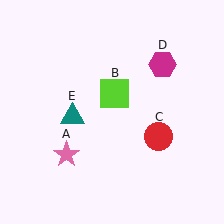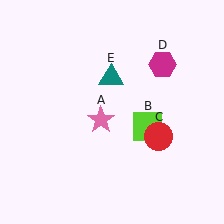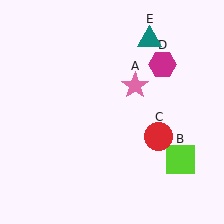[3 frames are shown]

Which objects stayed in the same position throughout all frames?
Red circle (object C) and magenta hexagon (object D) remained stationary.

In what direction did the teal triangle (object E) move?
The teal triangle (object E) moved up and to the right.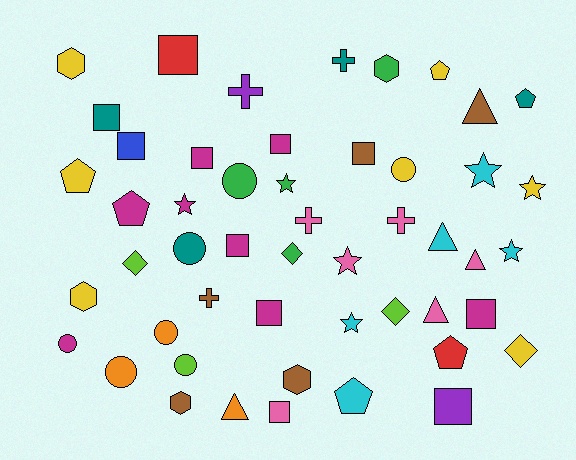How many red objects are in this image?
There are 2 red objects.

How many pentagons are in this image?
There are 6 pentagons.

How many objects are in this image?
There are 50 objects.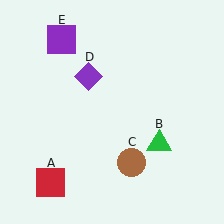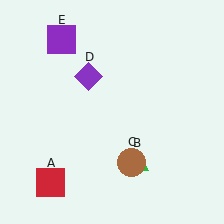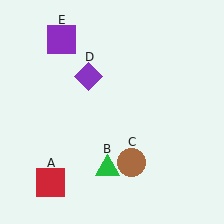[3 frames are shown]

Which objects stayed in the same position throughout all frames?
Red square (object A) and brown circle (object C) and purple diamond (object D) and purple square (object E) remained stationary.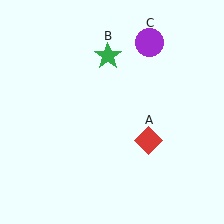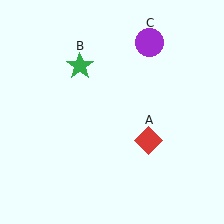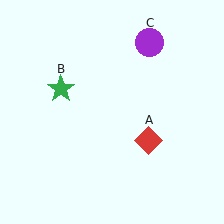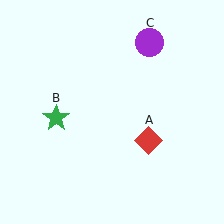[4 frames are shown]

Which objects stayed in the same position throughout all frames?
Red diamond (object A) and purple circle (object C) remained stationary.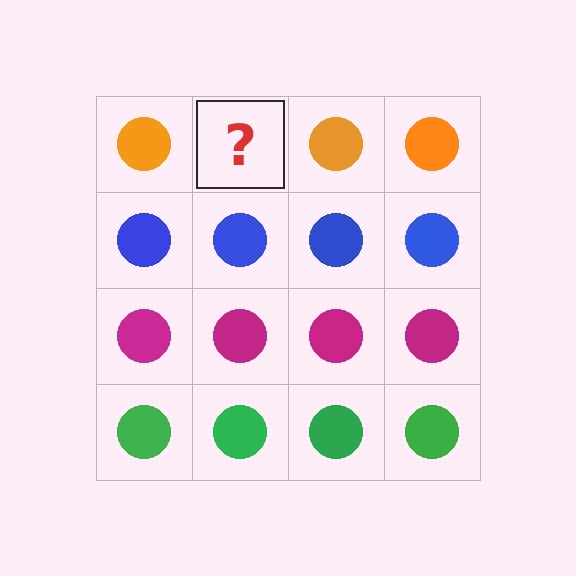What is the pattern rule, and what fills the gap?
The rule is that each row has a consistent color. The gap should be filled with an orange circle.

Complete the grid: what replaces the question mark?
The question mark should be replaced with an orange circle.